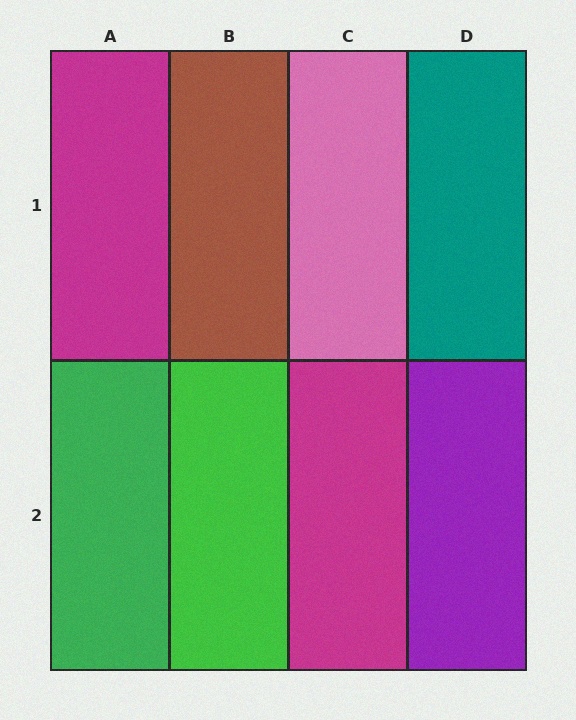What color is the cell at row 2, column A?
Green.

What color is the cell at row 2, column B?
Green.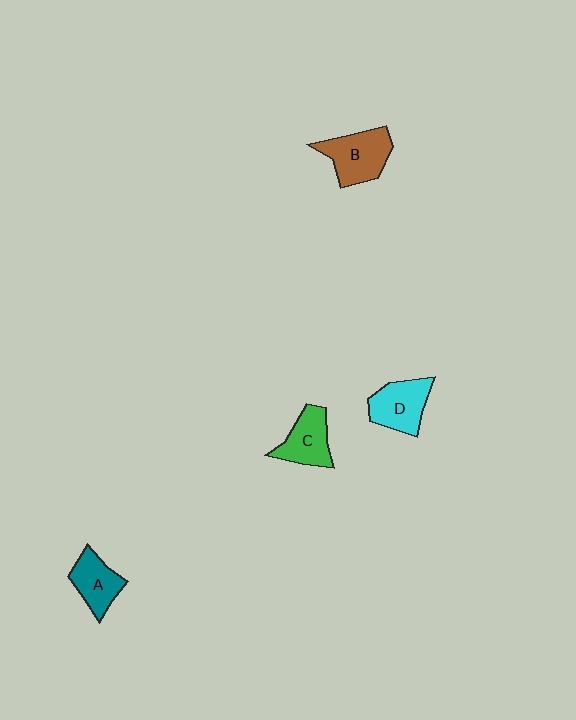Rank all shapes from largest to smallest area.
From largest to smallest: B (brown), D (cyan), C (green), A (teal).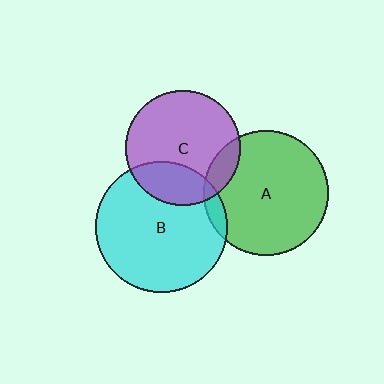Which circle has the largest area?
Circle B (cyan).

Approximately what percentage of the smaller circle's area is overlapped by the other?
Approximately 25%.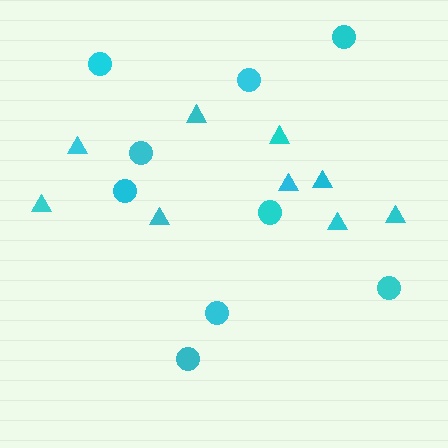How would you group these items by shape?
There are 2 groups: one group of triangles (9) and one group of circles (9).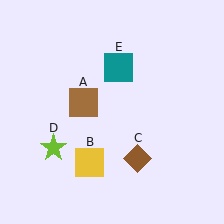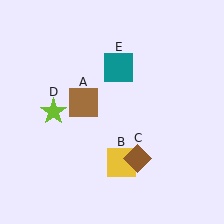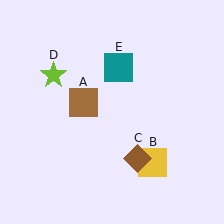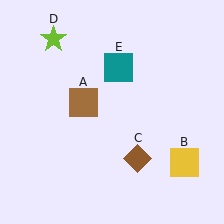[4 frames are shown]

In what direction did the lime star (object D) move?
The lime star (object D) moved up.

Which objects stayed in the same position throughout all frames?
Brown square (object A) and brown diamond (object C) and teal square (object E) remained stationary.